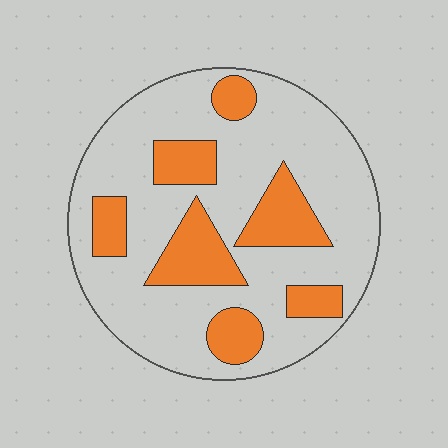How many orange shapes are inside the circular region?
7.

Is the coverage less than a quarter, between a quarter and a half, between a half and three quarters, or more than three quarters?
Between a quarter and a half.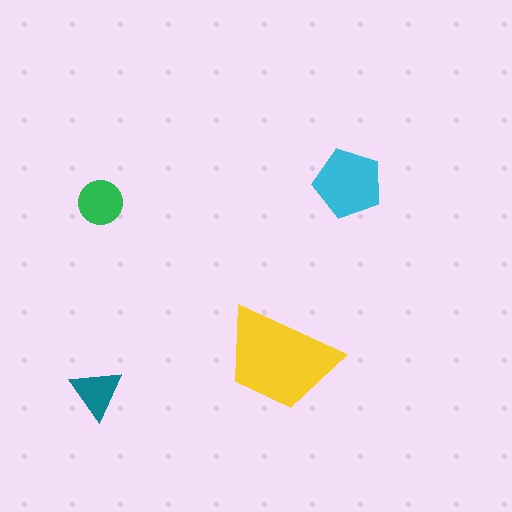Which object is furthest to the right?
The cyan pentagon is rightmost.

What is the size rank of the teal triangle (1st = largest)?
4th.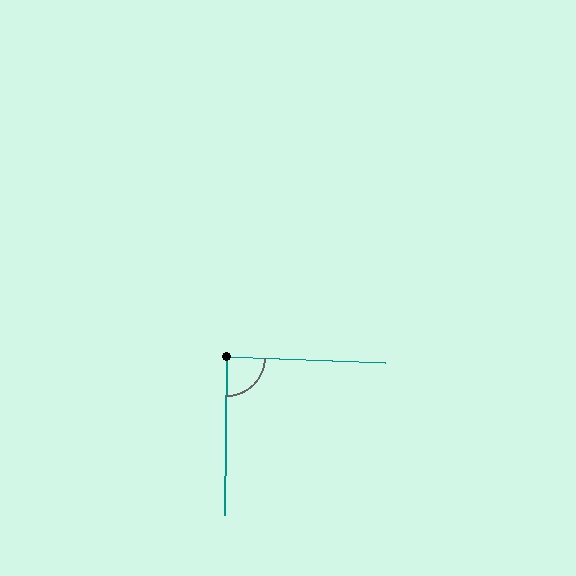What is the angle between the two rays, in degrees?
Approximately 89 degrees.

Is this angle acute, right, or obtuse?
It is approximately a right angle.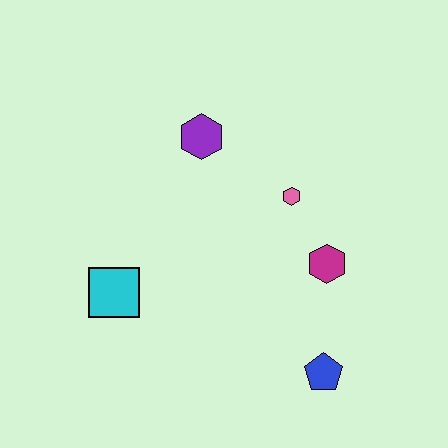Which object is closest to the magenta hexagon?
The pink hexagon is closest to the magenta hexagon.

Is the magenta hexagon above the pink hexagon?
No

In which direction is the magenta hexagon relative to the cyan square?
The magenta hexagon is to the right of the cyan square.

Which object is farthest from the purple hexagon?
The blue pentagon is farthest from the purple hexagon.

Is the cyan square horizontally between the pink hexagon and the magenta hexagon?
No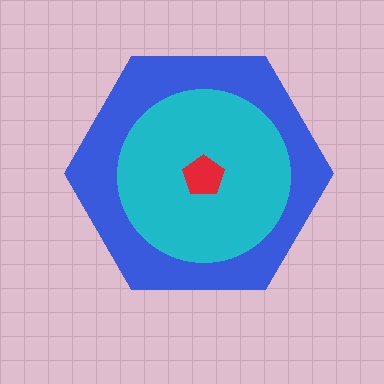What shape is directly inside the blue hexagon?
The cyan circle.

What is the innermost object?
The red pentagon.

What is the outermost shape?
The blue hexagon.